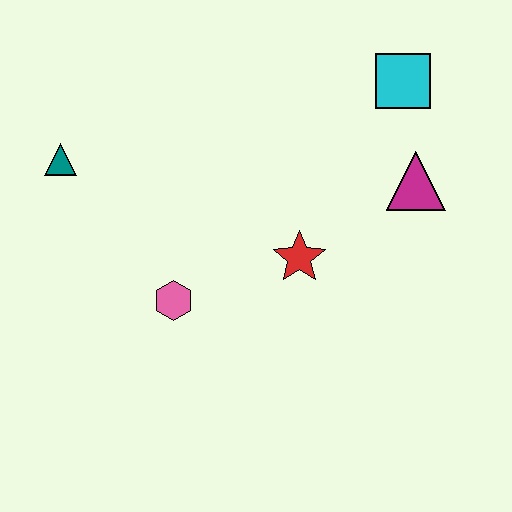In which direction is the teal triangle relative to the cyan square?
The teal triangle is to the left of the cyan square.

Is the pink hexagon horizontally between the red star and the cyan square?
No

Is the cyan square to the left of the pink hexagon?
No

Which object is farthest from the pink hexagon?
The cyan square is farthest from the pink hexagon.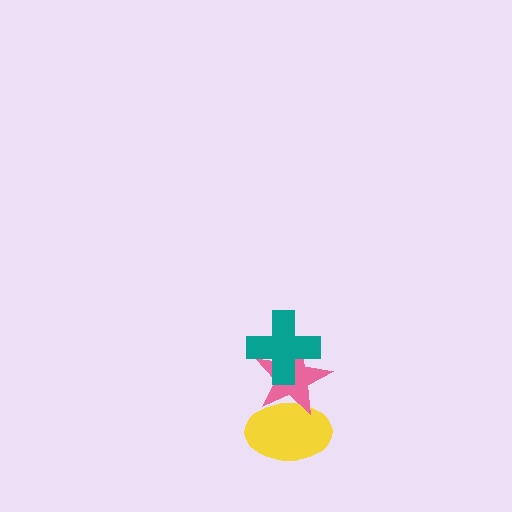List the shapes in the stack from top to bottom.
From top to bottom: the teal cross, the pink star, the yellow ellipse.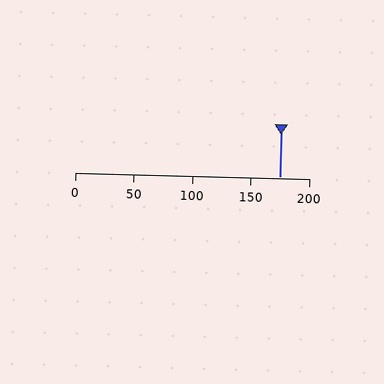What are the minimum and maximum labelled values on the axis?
The axis runs from 0 to 200.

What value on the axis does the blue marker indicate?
The marker indicates approximately 175.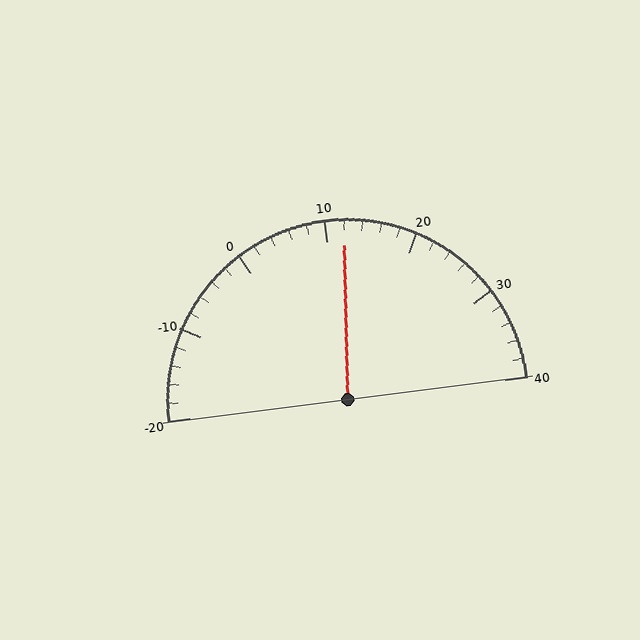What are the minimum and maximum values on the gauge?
The gauge ranges from -20 to 40.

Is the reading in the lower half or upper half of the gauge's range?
The reading is in the upper half of the range (-20 to 40).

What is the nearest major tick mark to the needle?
The nearest major tick mark is 10.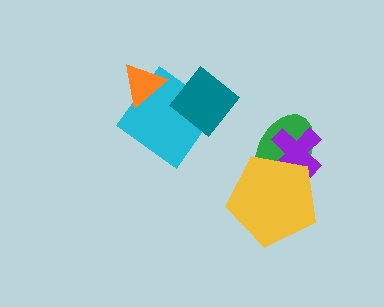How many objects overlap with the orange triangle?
1 object overlaps with the orange triangle.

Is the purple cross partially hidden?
Yes, it is partially covered by another shape.